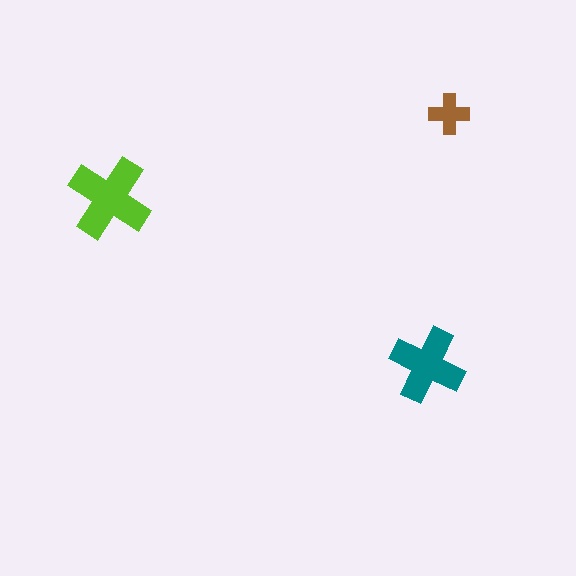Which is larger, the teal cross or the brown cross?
The teal one.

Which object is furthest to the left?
The lime cross is leftmost.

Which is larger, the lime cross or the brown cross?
The lime one.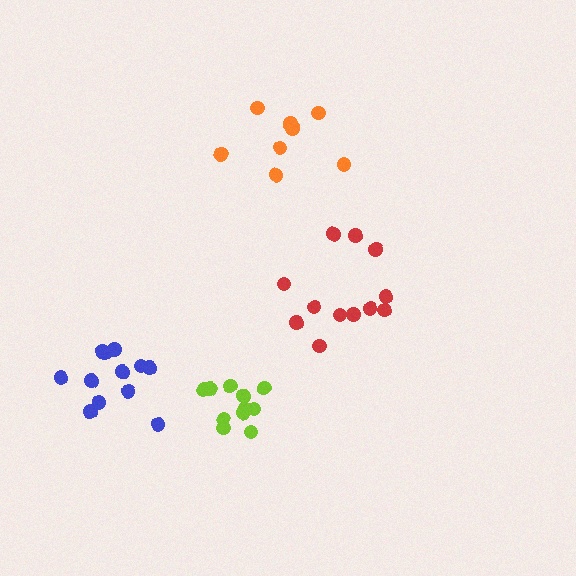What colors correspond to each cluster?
The clusters are colored: orange, blue, lime, red.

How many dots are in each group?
Group 1: 8 dots, Group 2: 12 dots, Group 3: 11 dots, Group 4: 12 dots (43 total).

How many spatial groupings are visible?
There are 4 spatial groupings.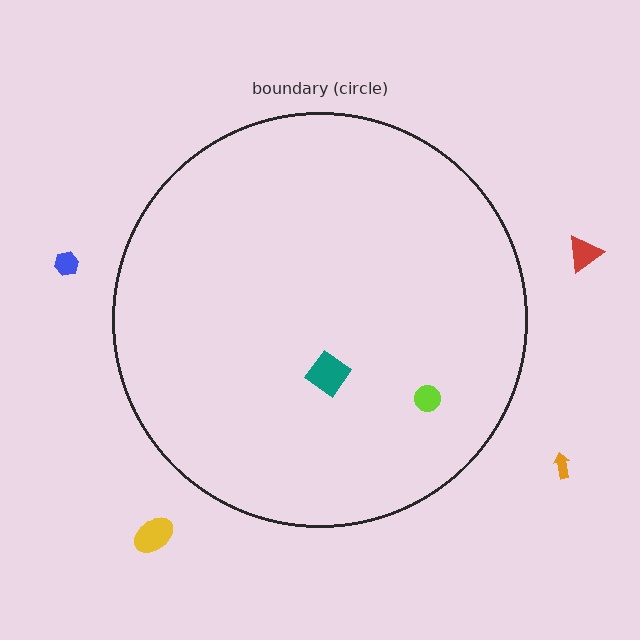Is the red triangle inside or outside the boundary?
Outside.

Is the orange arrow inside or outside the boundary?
Outside.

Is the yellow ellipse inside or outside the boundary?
Outside.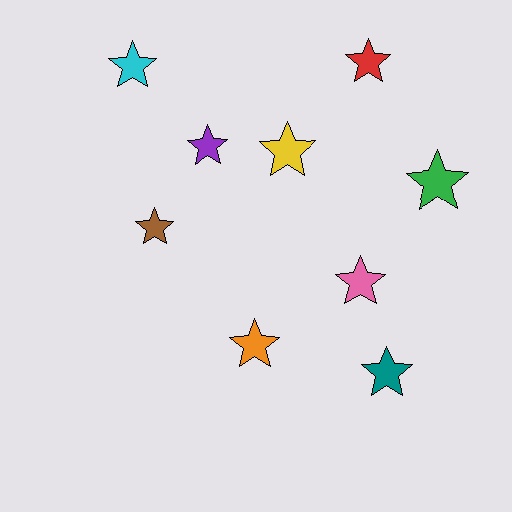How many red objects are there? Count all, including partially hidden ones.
There is 1 red object.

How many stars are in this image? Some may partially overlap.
There are 9 stars.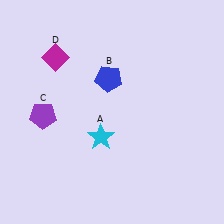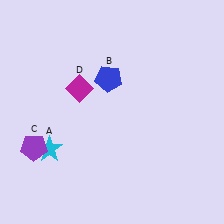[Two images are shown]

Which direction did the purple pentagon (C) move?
The purple pentagon (C) moved down.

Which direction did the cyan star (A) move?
The cyan star (A) moved left.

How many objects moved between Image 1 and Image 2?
3 objects moved between the two images.